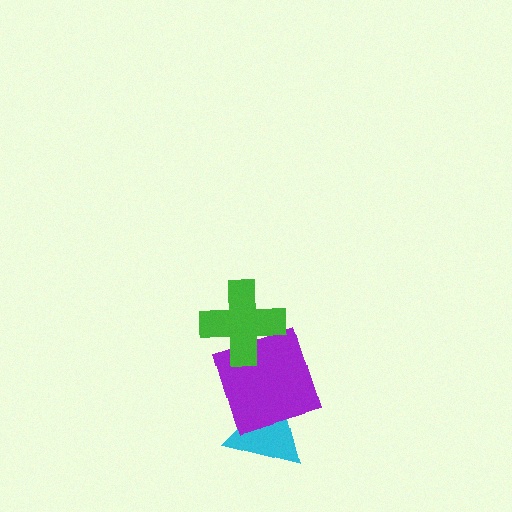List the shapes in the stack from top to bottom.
From top to bottom: the green cross, the purple square, the cyan triangle.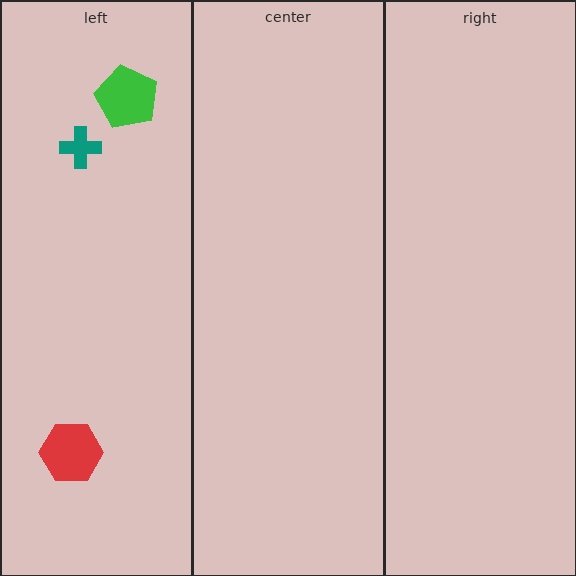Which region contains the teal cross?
The left region.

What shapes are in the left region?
The red hexagon, the teal cross, the green pentagon.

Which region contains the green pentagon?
The left region.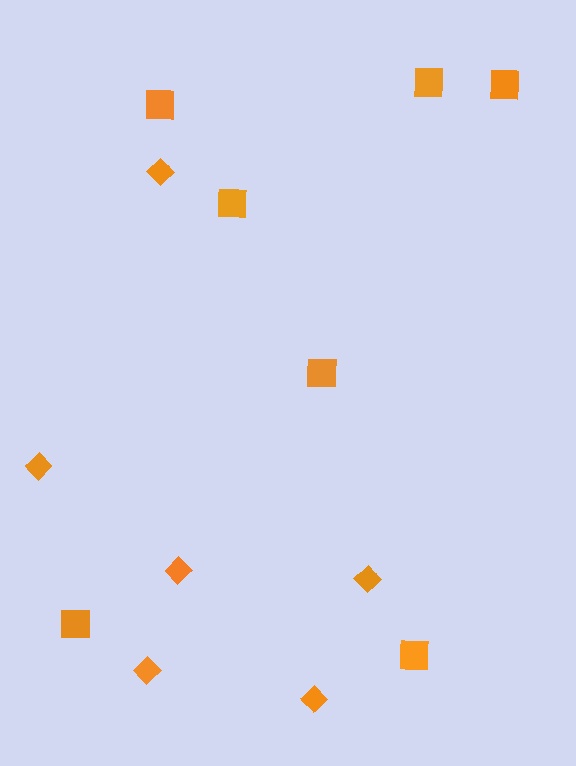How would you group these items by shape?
There are 2 groups: one group of squares (7) and one group of diamonds (6).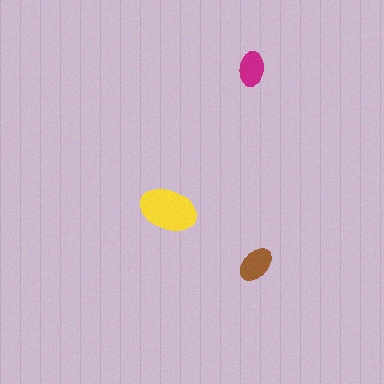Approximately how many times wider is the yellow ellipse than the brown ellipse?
About 1.5 times wider.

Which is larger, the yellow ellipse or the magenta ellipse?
The yellow one.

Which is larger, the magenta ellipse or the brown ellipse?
The brown one.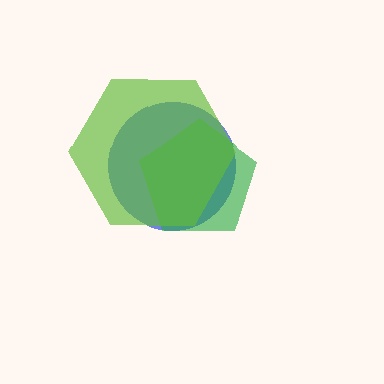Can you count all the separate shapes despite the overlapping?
Yes, there are 3 separate shapes.